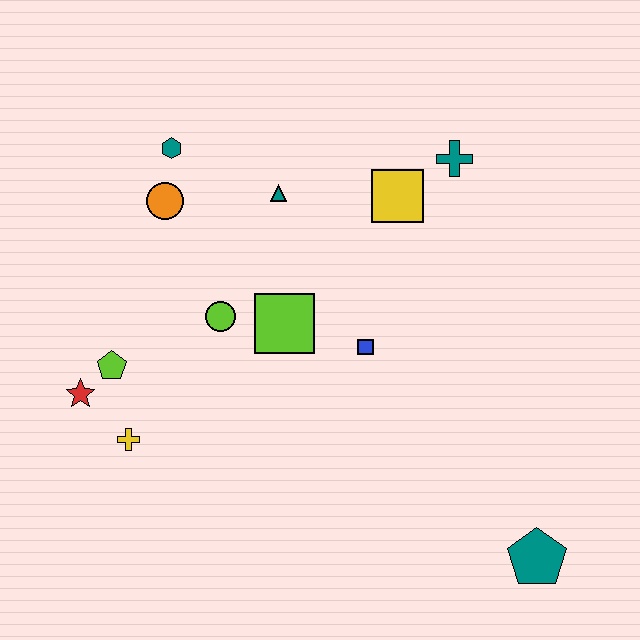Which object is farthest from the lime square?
The teal pentagon is farthest from the lime square.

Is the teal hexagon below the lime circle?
No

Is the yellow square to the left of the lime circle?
No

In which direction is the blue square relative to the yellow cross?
The blue square is to the right of the yellow cross.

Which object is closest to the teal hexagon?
The orange circle is closest to the teal hexagon.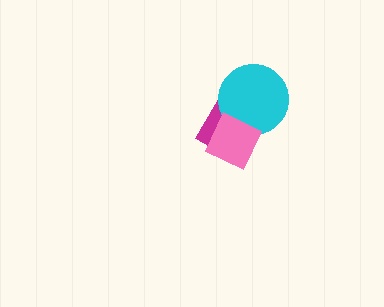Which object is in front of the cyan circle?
The pink diamond is in front of the cyan circle.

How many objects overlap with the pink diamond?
2 objects overlap with the pink diamond.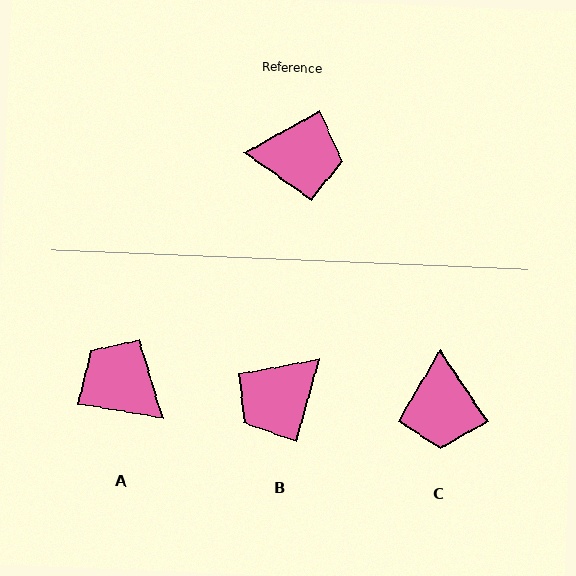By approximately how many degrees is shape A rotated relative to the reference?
Approximately 142 degrees counter-clockwise.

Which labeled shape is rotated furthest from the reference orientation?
A, about 142 degrees away.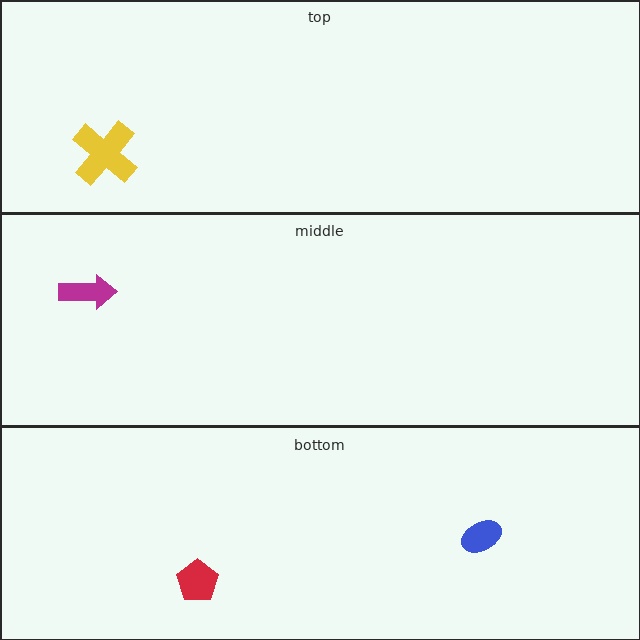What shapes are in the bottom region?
The red pentagon, the blue ellipse.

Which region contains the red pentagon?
The bottom region.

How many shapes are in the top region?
1.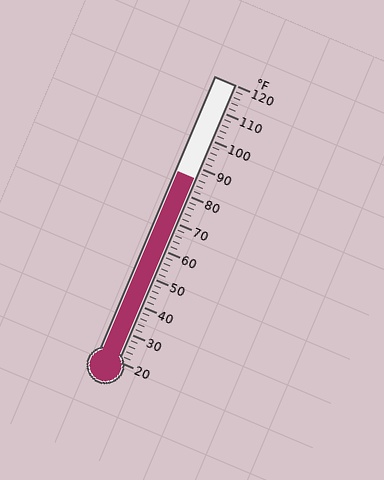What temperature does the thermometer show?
The thermometer shows approximately 86°F.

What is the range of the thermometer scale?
The thermometer scale ranges from 20°F to 120°F.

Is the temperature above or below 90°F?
The temperature is below 90°F.